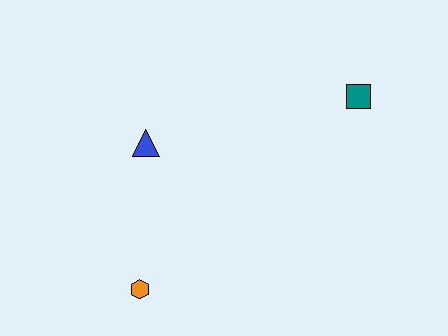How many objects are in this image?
There are 3 objects.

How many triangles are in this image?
There is 1 triangle.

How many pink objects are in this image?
There are no pink objects.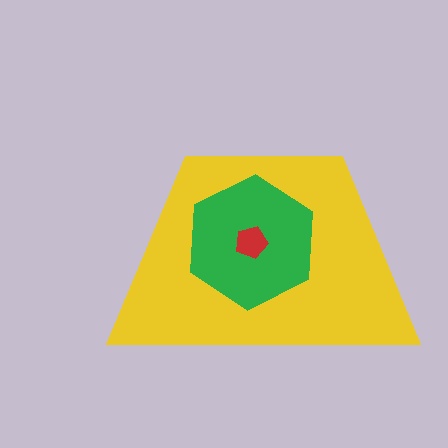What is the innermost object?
The red pentagon.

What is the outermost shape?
The yellow trapezoid.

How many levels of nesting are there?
3.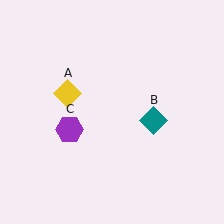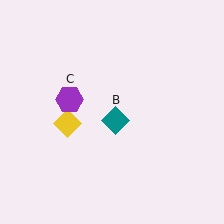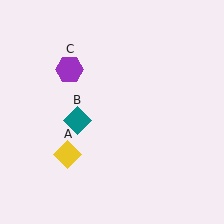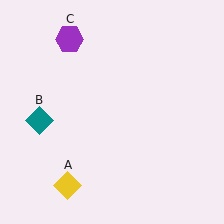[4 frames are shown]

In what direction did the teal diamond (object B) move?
The teal diamond (object B) moved left.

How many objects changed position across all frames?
3 objects changed position: yellow diamond (object A), teal diamond (object B), purple hexagon (object C).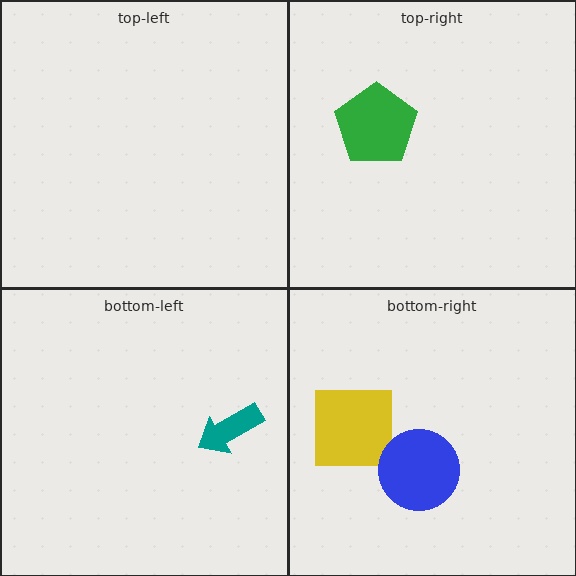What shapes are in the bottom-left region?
The teal arrow.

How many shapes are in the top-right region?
1.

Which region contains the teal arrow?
The bottom-left region.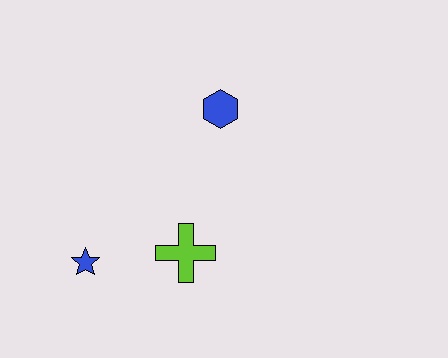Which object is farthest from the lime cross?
The blue hexagon is farthest from the lime cross.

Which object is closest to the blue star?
The lime cross is closest to the blue star.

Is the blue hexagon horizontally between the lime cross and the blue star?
No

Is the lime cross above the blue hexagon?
No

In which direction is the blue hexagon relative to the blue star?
The blue hexagon is above the blue star.